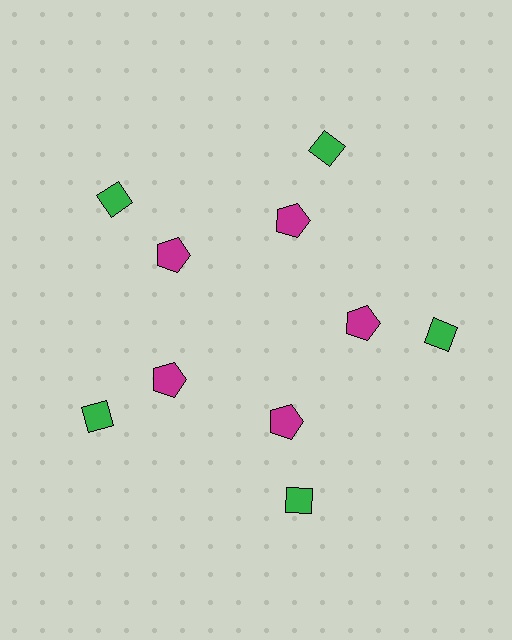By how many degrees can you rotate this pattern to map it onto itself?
The pattern maps onto itself every 72 degrees of rotation.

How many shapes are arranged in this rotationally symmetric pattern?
There are 10 shapes, arranged in 5 groups of 2.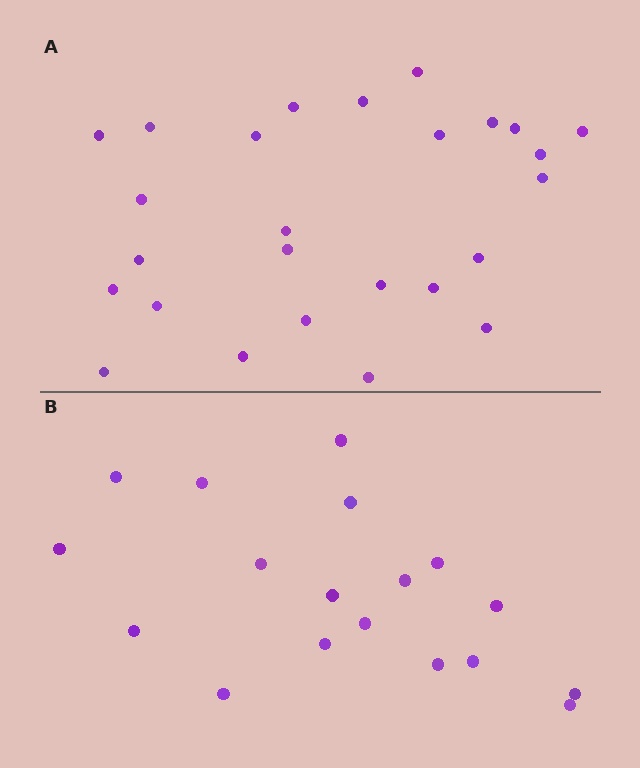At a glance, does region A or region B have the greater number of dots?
Region A (the top region) has more dots.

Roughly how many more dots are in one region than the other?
Region A has roughly 8 or so more dots than region B.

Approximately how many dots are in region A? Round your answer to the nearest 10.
About 30 dots. (The exact count is 26, which rounds to 30.)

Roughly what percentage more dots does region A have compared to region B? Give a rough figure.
About 45% more.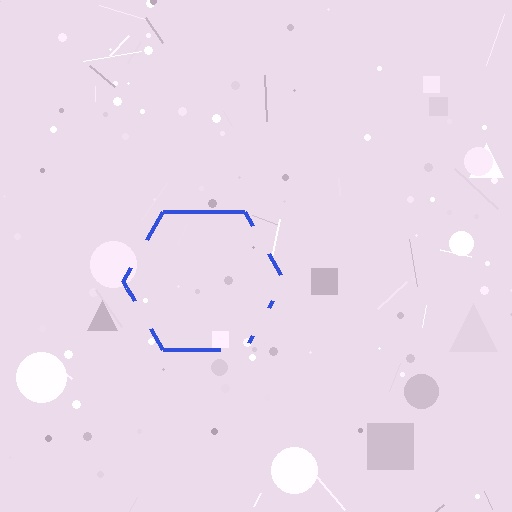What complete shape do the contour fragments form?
The contour fragments form a hexagon.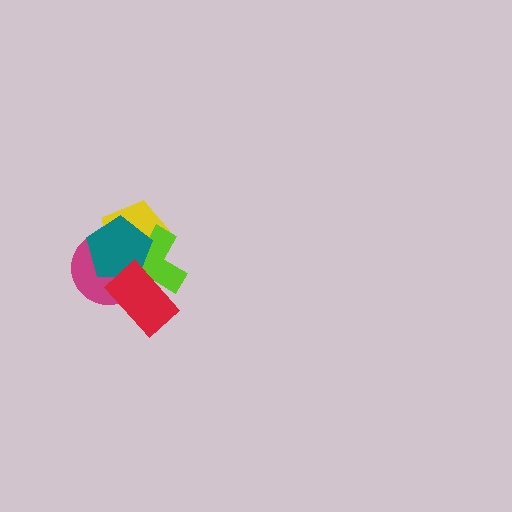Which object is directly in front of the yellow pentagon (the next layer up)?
The magenta circle is directly in front of the yellow pentagon.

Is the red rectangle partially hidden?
No, no other shape covers it.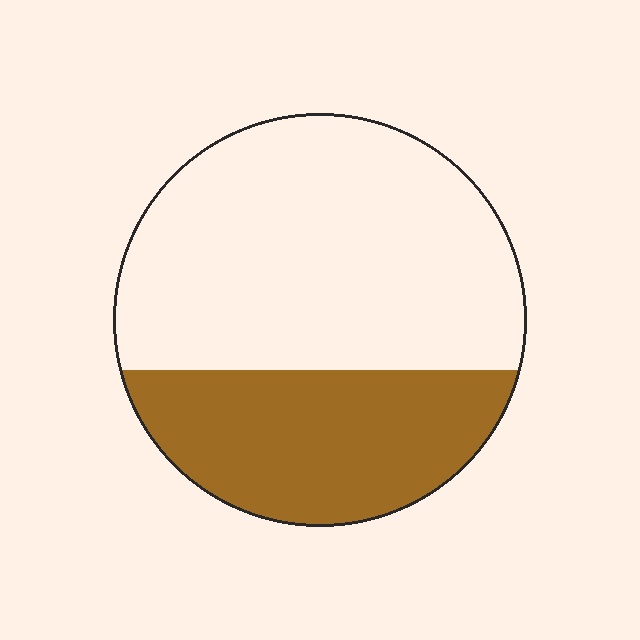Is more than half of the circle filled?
No.